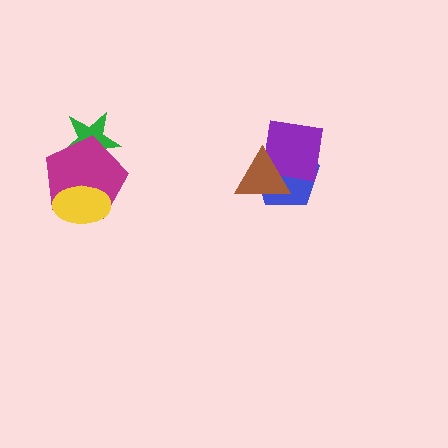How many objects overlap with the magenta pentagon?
2 objects overlap with the magenta pentagon.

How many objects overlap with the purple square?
2 objects overlap with the purple square.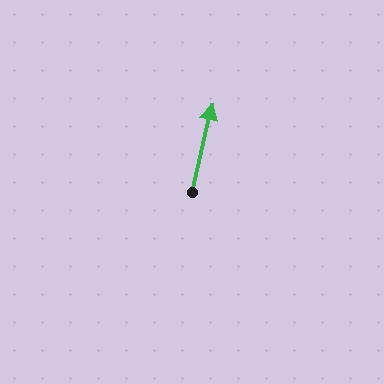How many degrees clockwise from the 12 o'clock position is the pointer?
Approximately 13 degrees.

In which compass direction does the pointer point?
North.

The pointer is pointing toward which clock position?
Roughly 12 o'clock.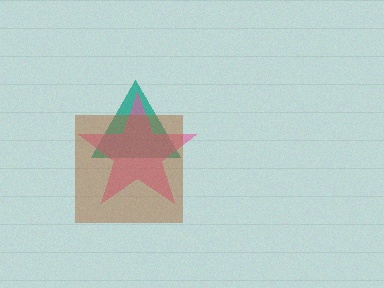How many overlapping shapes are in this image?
There are 3 overlapping shapes in the image.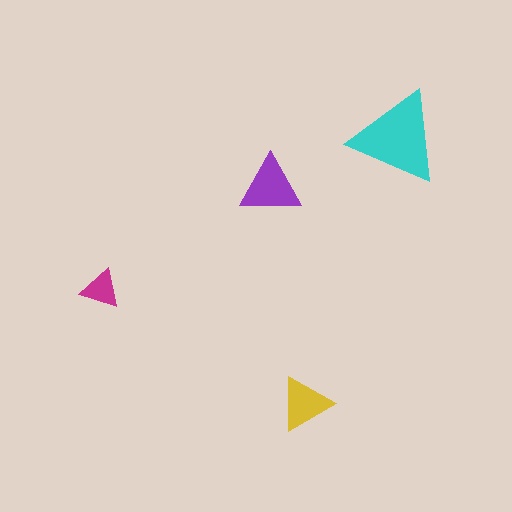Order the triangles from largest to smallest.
the cyan one, the purple one, the yellow one, the magenta one.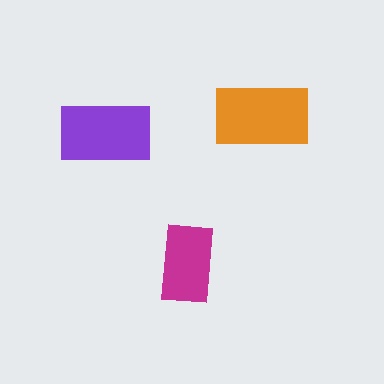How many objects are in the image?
There are 3 objects in the image.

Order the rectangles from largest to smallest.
the orange one, the purple one, the magenta one.